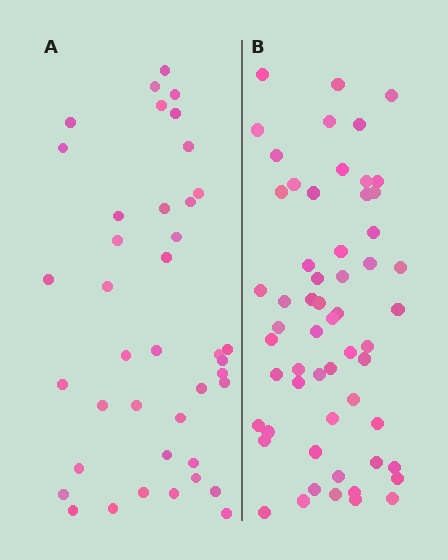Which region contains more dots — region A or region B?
Region B (the right region) has more dots.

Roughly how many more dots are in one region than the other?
Region B has approximately 20 more dots than region A.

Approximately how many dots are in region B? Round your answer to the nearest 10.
About 60 dots. (The exact count is 58, which rounds to 60.)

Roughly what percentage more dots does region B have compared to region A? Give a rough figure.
About 45% more.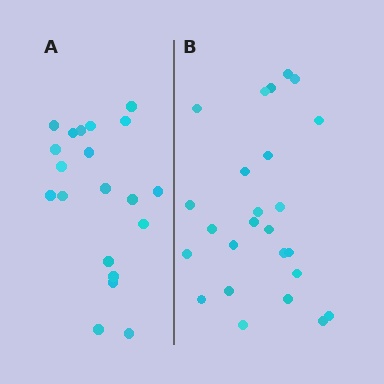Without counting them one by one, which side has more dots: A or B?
Region B (the right region) has more dots.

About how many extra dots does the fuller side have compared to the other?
Region B has about 5 more dots than region A.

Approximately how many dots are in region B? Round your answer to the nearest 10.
About 20 dots. (The exact count is 25, which rounds to 20.)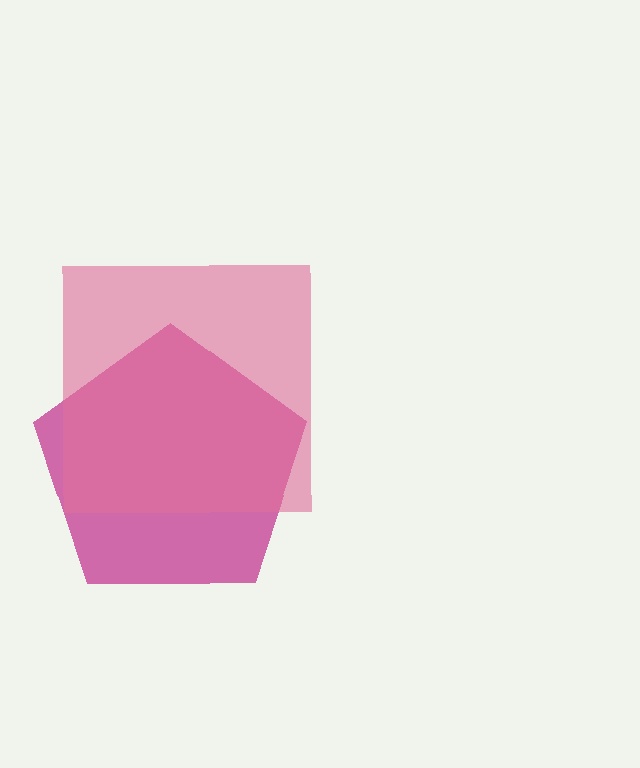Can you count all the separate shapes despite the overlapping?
Yes, there are 2 separate shapes.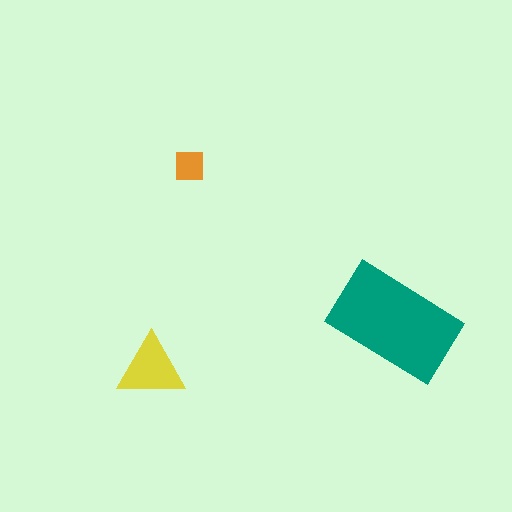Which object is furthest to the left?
The yellow triangle is leftmost.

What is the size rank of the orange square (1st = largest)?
3rd.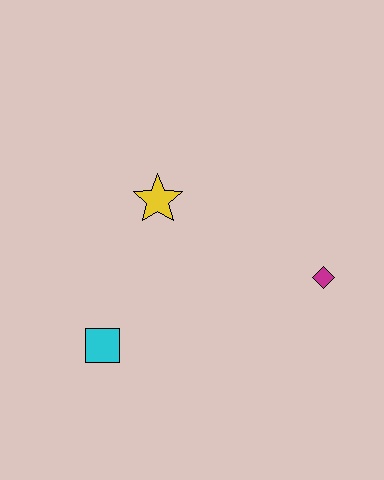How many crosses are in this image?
There are no crosses.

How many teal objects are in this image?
There are no teal objects.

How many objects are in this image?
There are 3 objects.